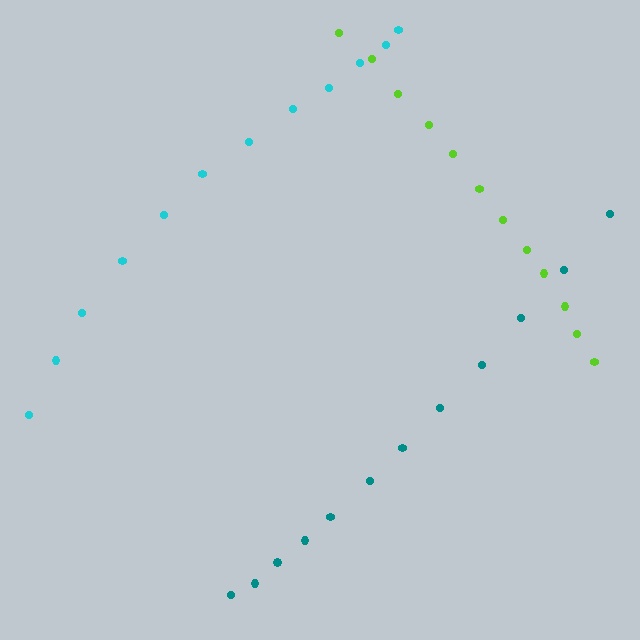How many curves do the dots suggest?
There are 3 distinct paths.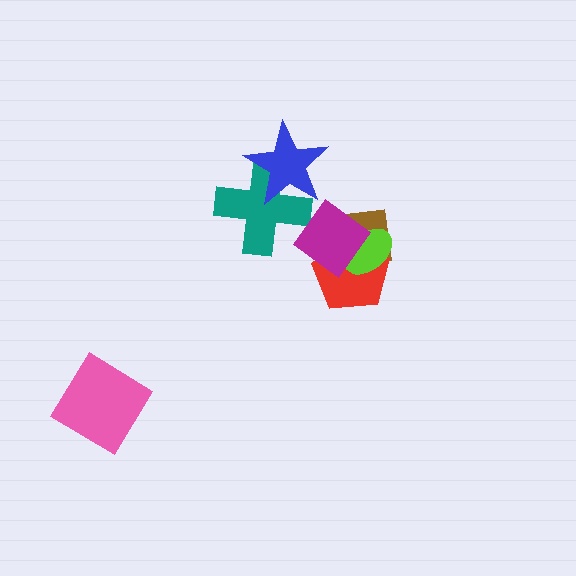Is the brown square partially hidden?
Yes, it is partially covered by another shape.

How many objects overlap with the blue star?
1 object overlaps with the blue star.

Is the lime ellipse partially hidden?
Yes, it is partially covered by another shape.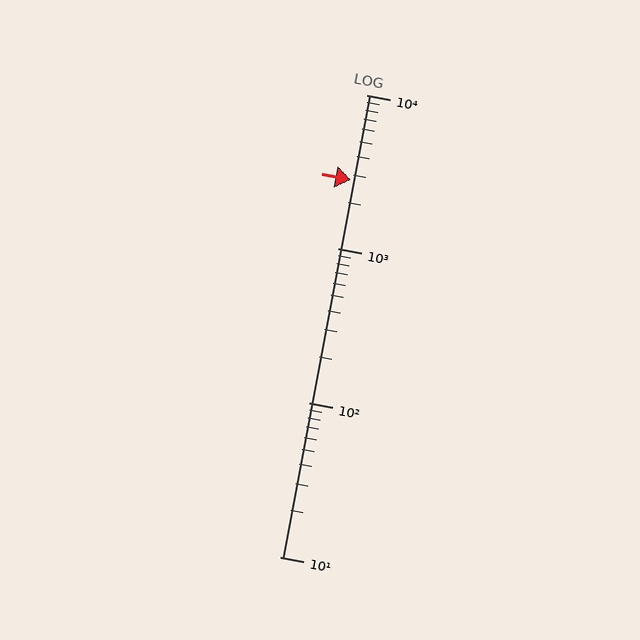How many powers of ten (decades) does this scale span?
The scale spans 3 decades, from 10 to 10000.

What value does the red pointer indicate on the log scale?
The pointer indicates approximately 2800.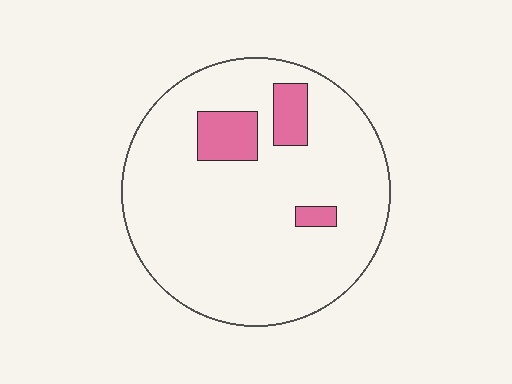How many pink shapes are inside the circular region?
3.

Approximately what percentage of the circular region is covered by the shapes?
Approximately 10%.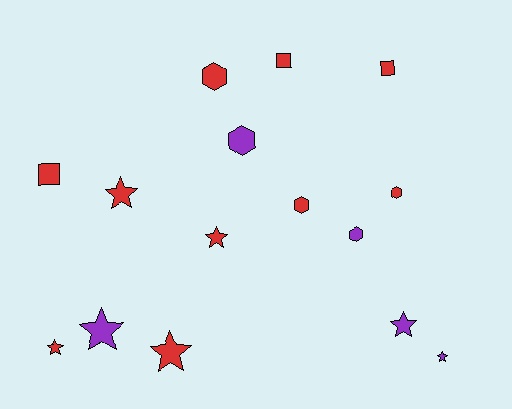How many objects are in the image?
There are 15 objects.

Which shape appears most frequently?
Star, with 7 objects.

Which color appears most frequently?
Red, with 10 objects.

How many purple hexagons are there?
There are 2 purple hexagons.